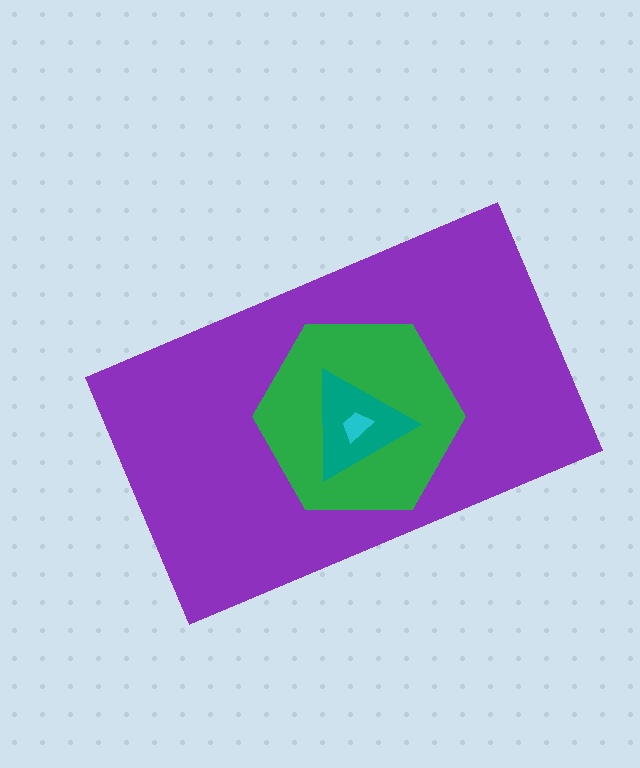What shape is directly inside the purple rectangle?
The green hexagon.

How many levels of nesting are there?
4.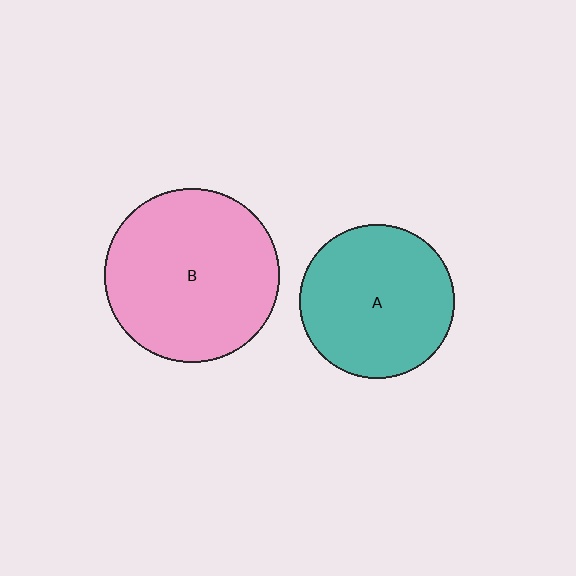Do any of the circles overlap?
No, none of the circles overlap.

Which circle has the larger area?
Circle B (pink).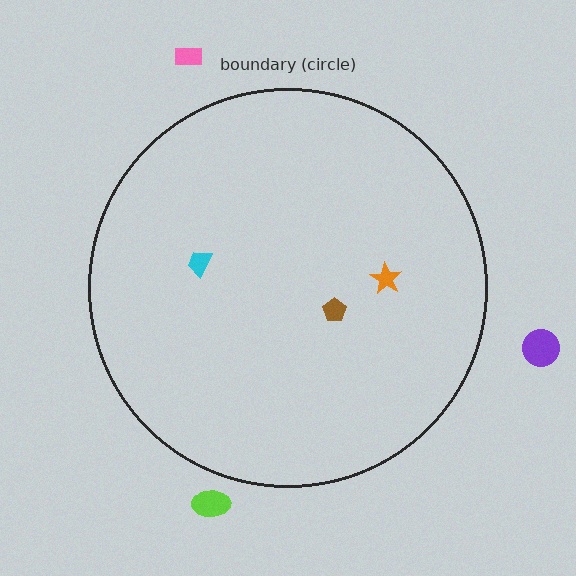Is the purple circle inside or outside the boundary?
Outside.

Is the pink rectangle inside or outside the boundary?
Outside.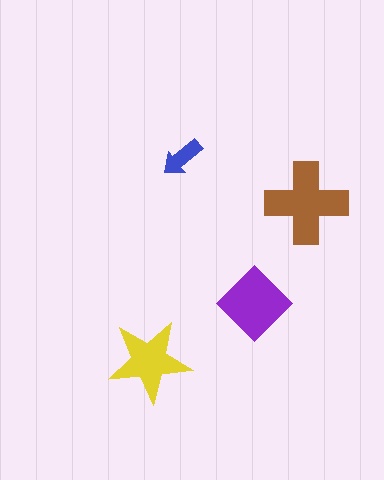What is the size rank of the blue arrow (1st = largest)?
4th.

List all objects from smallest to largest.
The blue arrow, the yellow star, the purple diamond, the brown cross.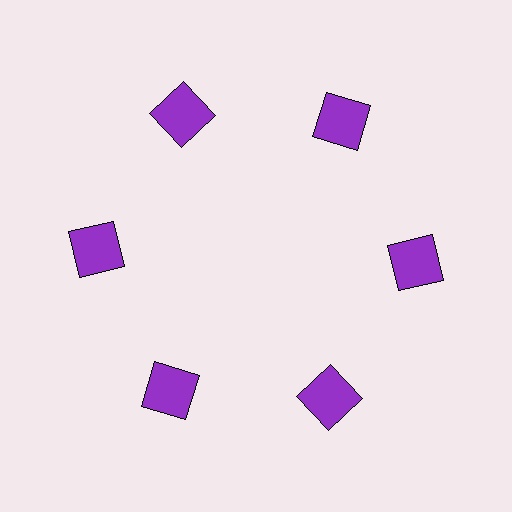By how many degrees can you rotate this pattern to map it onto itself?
The pattern maps onto itself every 60 degrees of rotation.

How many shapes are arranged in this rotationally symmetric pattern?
There are 6 shapes, arranged in 6 groups of 1.